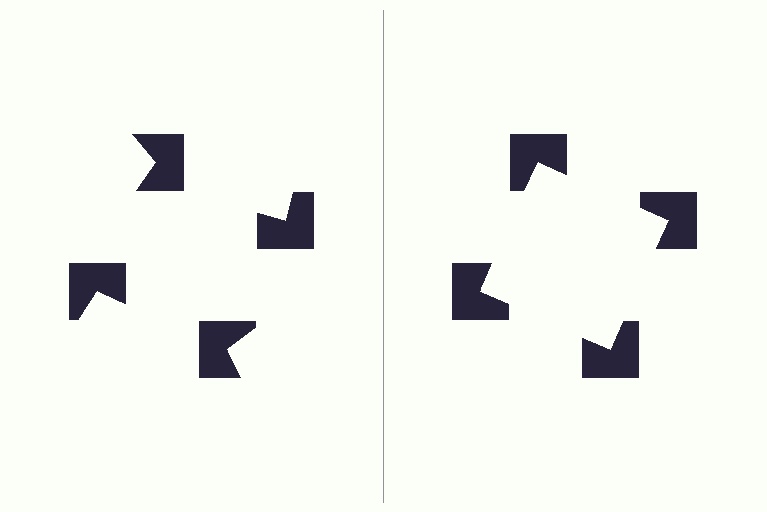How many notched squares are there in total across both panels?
8 — 4 on each side.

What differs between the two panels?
The notched squares are positioned identically on both sides; only the wedge orientations differ. On the right they align to a square; on the left they are misaligned.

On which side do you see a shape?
An illusory square appears on the right side. On the left side the wedge cuts are rotated, so no coherent shape forms.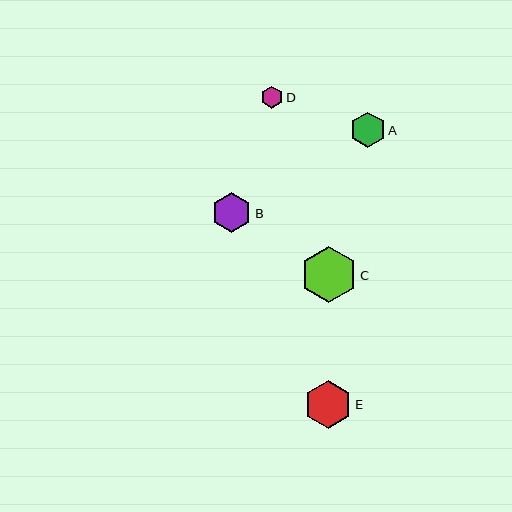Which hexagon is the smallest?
Hexagon D is the smallest with a size of approximately 22 pixels.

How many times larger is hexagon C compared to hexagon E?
Hexagon C is approximately 1.2 times the size of hexagon E.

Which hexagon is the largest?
Hexagon C is the largest with a size of approximately 56 pixels.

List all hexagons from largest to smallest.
From largest to smallest: C, E, B, A, D.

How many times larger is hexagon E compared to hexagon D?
Hexagon E is approximately 2.2 times the size of hexagon D.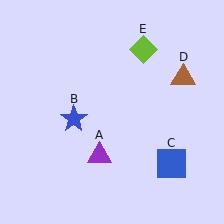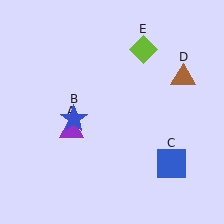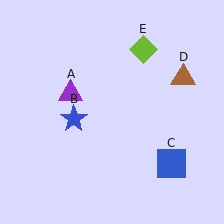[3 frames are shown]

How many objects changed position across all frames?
1 object changed position: purple triangle (object A).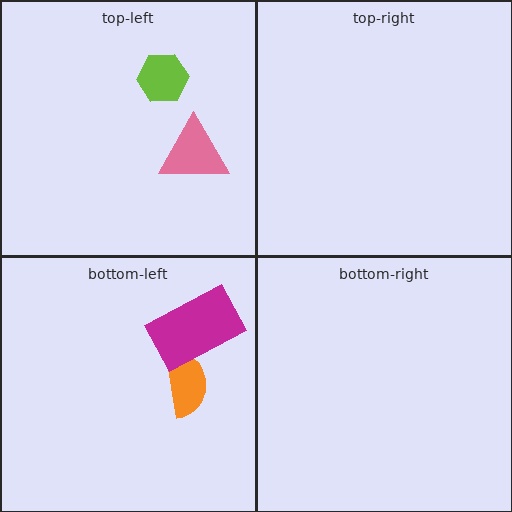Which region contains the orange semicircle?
The bottom-left region.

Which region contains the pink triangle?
The top-left region.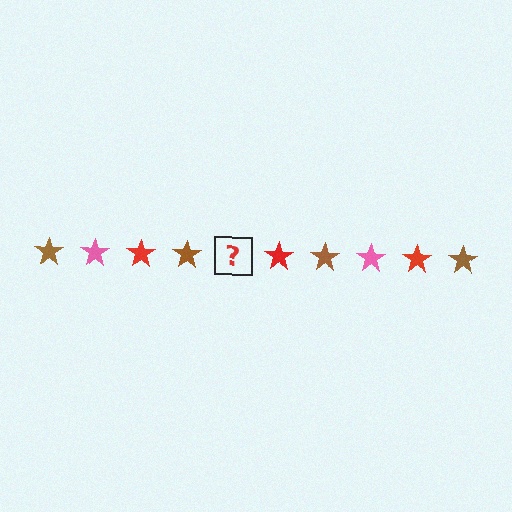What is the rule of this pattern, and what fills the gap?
The rule is that the pattern cycles through brown, pink, red stars. The gap should be filled with a pink star.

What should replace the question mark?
The question mark should be replaced with a pink star.